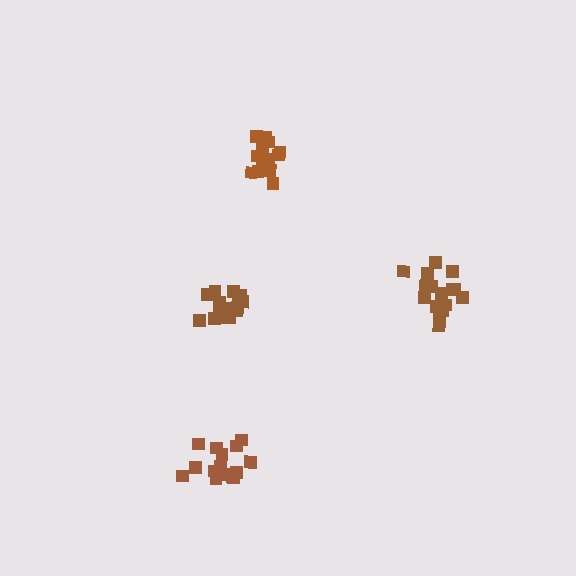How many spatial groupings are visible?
There are 4 spatial groupings.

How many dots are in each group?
Group 1: 14 dots, Group 2: 18 dots, Group 3: 16 dots, Group 4: 15 dots (63 total).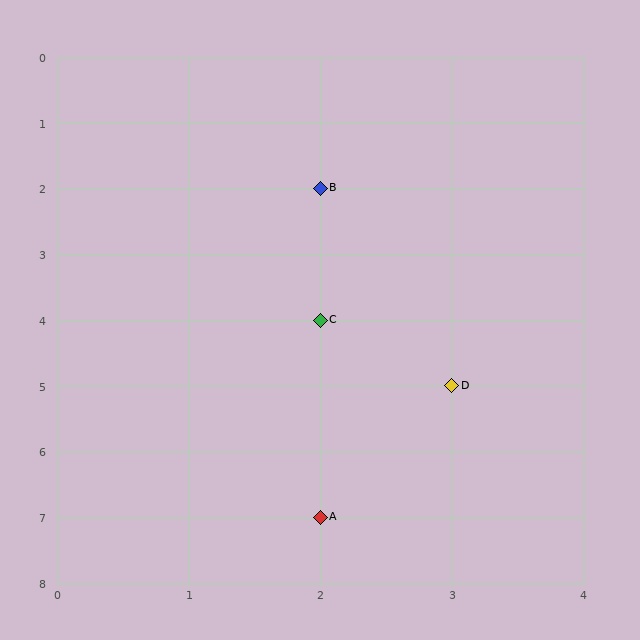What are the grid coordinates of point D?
Point D is at grid coordinates (3, 5).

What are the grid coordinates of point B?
Point B is at grid coordinates (2, 2).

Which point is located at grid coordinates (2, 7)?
Point A is at (2, 7).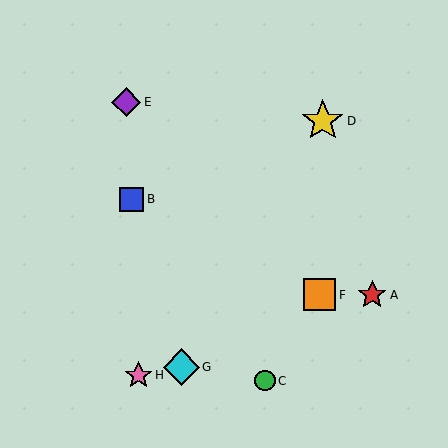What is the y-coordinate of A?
Object A is at y≈295.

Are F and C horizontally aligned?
No, F is at y≈295 and C is at y≈381.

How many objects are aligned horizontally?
2 objects (A, F) are aligned horizontally.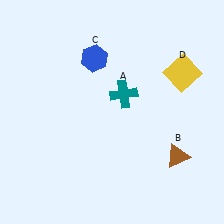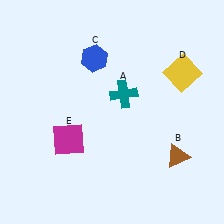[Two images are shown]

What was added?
A magenta square (E) was added in Image 2.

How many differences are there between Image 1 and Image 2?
There is 1 difference between the two images.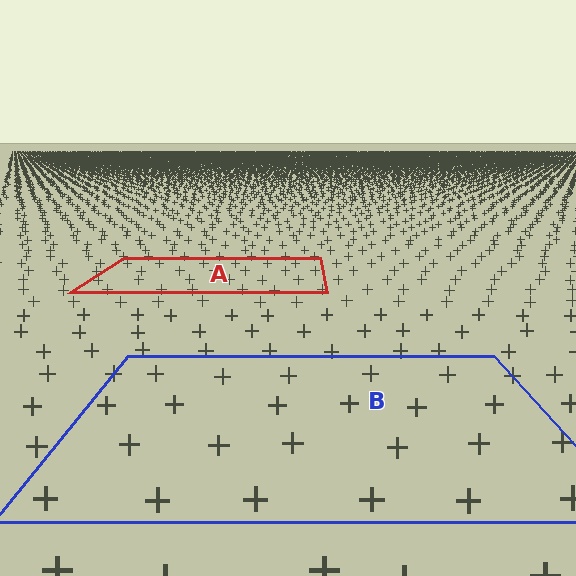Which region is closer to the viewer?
Region B is closer. The texture elements there are larger and more spread out.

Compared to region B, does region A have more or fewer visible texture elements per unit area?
Region A has more texture elements per unit area — they are packed more densely because it is farther away.